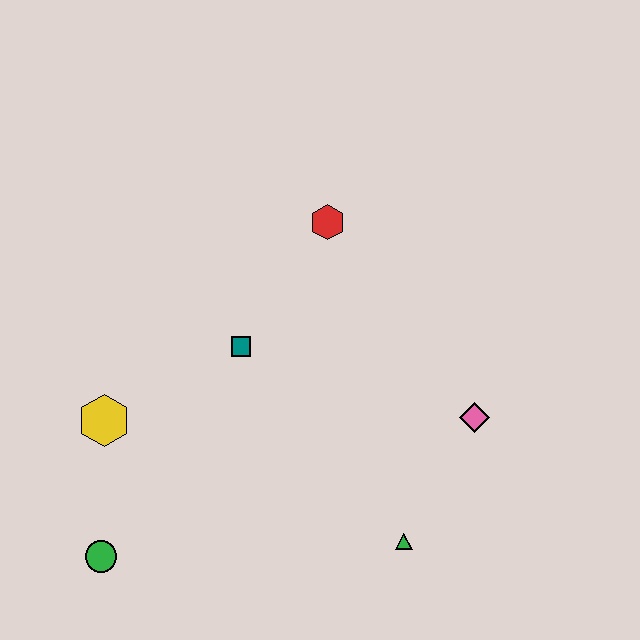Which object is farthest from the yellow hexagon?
The pink diamond is farthest from the yellow hexagon.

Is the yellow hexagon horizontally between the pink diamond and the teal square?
No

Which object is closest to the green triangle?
The pink diamond is closest to the green triangle.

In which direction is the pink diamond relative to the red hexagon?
The pink diamond is below the red hexagon.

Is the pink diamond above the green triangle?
Yes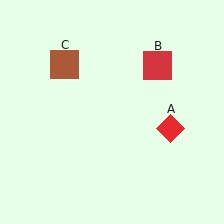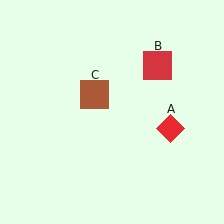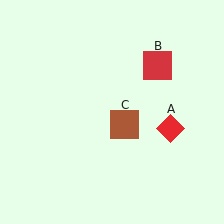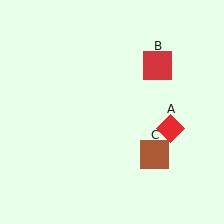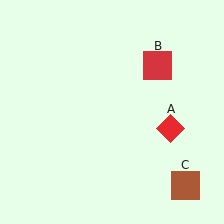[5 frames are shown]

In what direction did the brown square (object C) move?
The brown square (object C) moved down and to the right.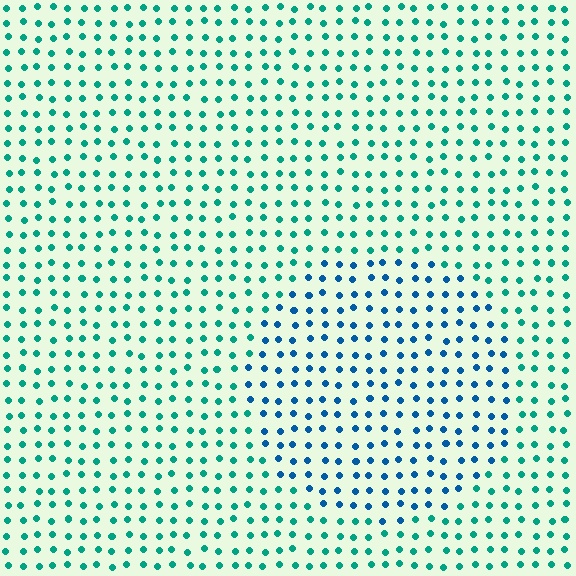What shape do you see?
I see a circle.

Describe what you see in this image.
The image is filled with small teal elements in a uniform arrangement. A circle-shaped region is visible where the elements are tinted to a slightly different hue, forming a subtle color boundary.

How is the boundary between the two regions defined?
The boundary is defined purely by a slight shift in hue (about 39 degrees). Spacing, size, and orientation are identical on both sides.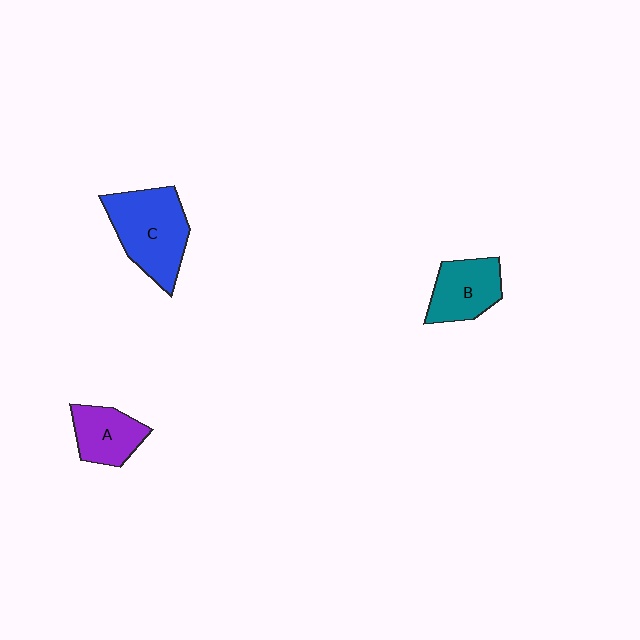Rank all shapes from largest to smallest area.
From largest to smallest: C (blue), B (teal), A (purple).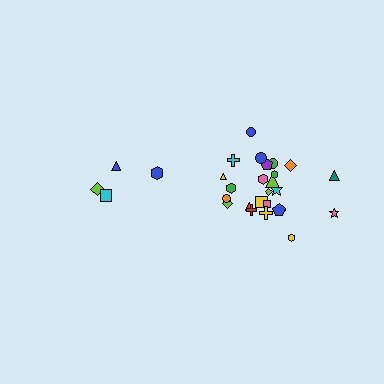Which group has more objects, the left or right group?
The right group.